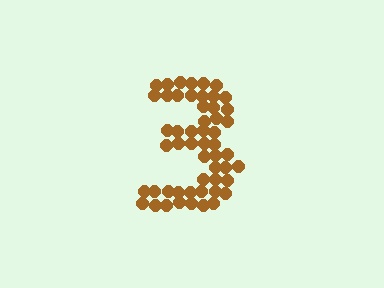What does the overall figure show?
The overall figure shows the digit 3.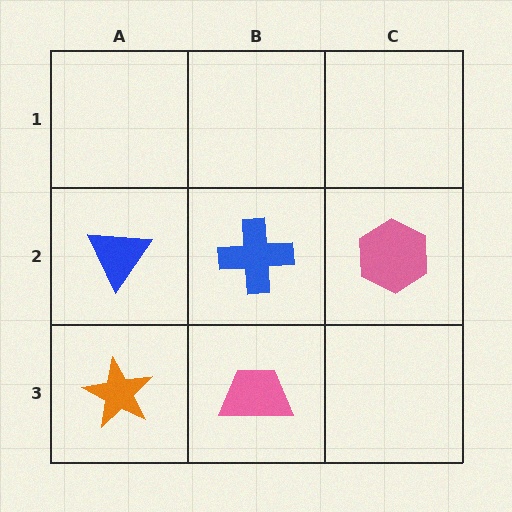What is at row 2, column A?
A blue triangle.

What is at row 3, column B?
A pink trapezoid.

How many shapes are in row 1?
0 shapes.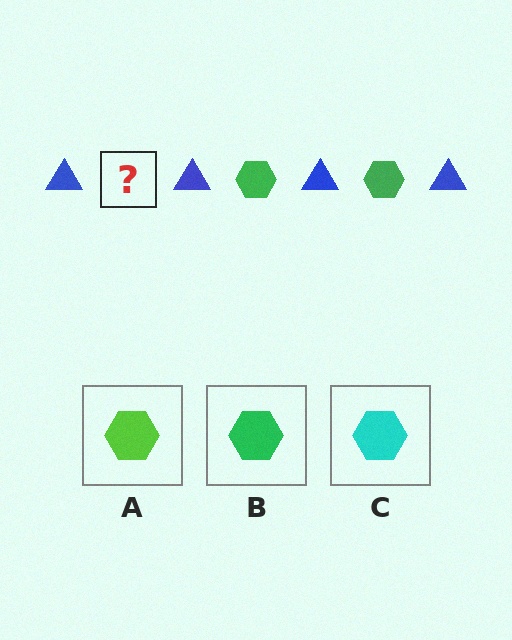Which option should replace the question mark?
Option B.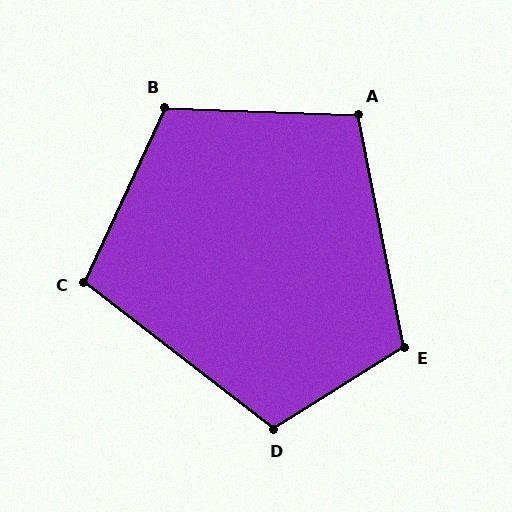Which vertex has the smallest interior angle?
C, at approximately 103 degrees.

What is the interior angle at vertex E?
Approximately 111 degrees (obtuse).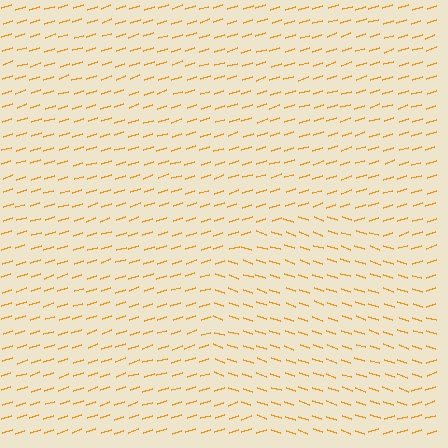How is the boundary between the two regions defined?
The boundary is defined purely by a change in line orientation (approximately 36 degrees difference). All lines are the same color and thickness.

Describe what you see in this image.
The image is filled with small orange line segments. A circle region in the image has lines oriented differently from the surrounding lines, creating a visible texture boundary.